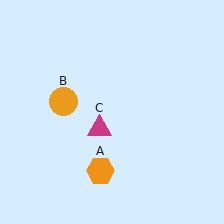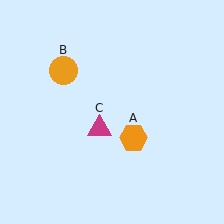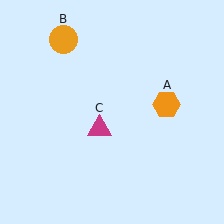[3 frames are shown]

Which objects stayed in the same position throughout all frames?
Magenta triangle (object C) remained stationary.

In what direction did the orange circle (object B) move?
The orange circle (object B) moved up.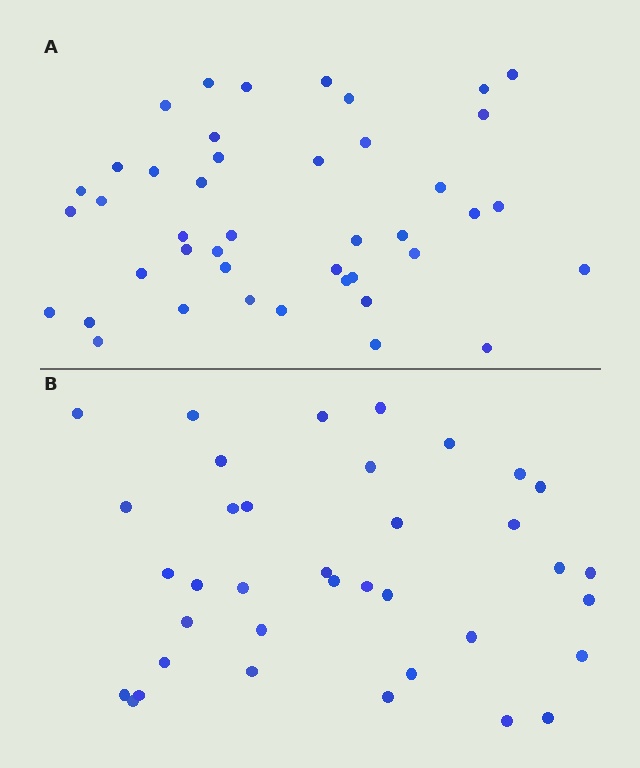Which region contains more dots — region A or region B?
Region A (the top region) has more dots.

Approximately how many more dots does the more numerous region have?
Region A has about 6 more dots than region B.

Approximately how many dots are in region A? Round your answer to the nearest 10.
About 40 dots. (The exact count is 43, which rounds to 40.)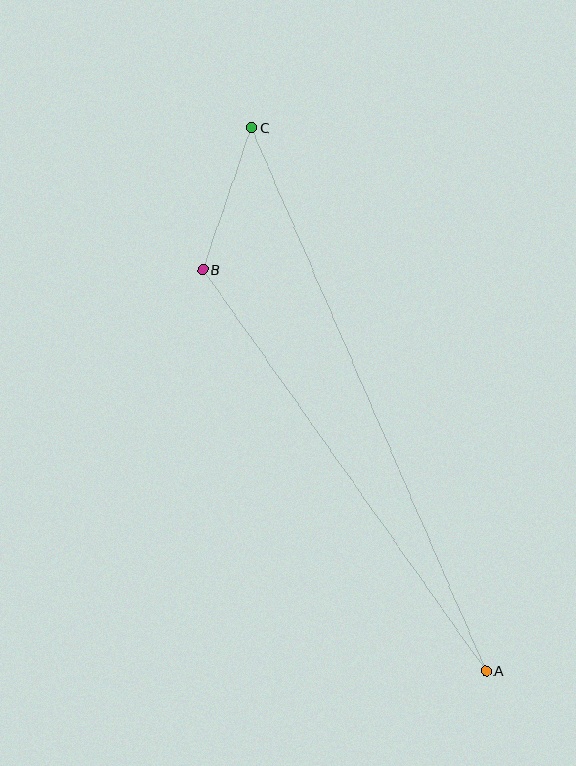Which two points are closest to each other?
Points B and C are closest to each other.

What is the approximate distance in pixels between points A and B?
The distance between A and B is approximately 490 pixels.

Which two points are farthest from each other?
Points A and C are farthest from each other.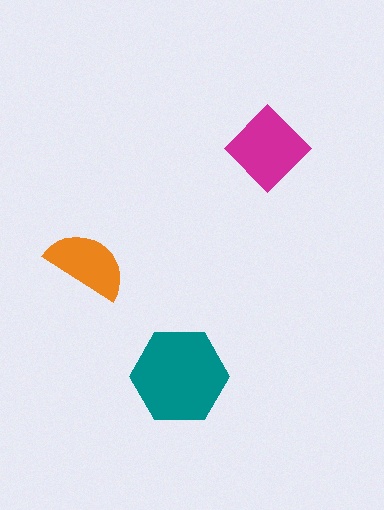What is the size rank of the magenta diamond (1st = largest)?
2nd.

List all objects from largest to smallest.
The teal hexagon, the magenta diamond, the orange semicircle.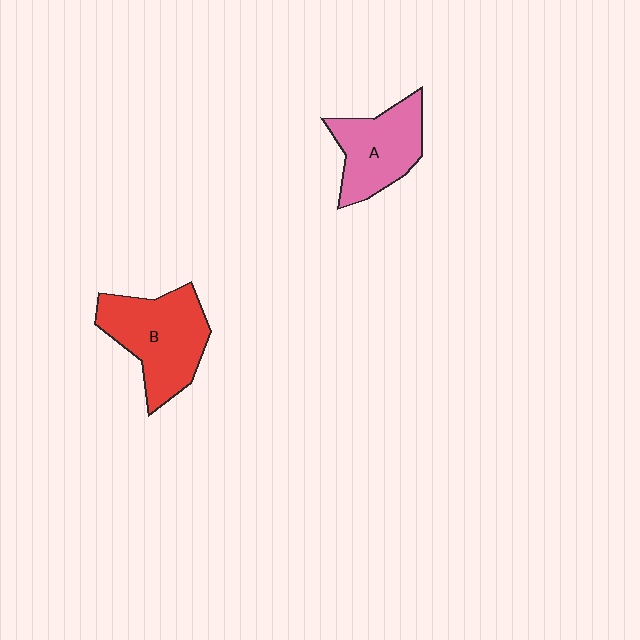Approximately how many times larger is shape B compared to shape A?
Approximately 1.3 times.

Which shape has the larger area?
Shape B (red).